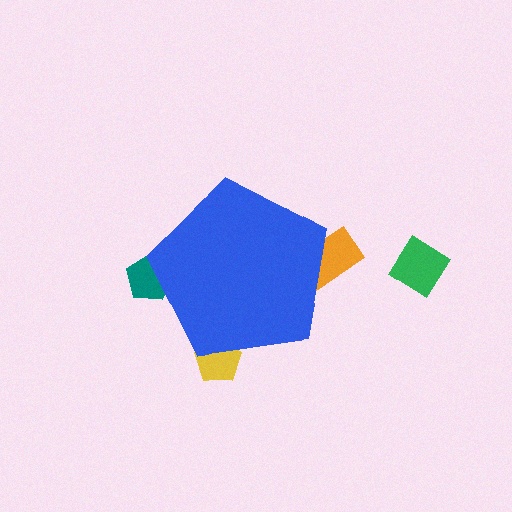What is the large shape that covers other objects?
A blue pentagon.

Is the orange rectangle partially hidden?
Yes, the orange rectangle is partially hidden behind the blue pentagon.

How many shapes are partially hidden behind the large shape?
3 shapes are partially hidden.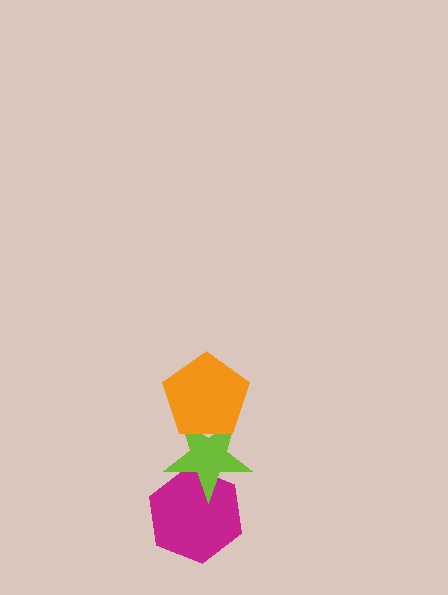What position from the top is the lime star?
The lime star is 2nd from the top.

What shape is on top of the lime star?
The orange pentagon is on top of the lime star.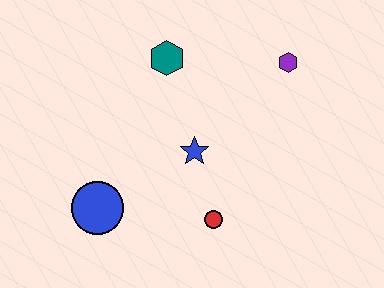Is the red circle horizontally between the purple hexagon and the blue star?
Yes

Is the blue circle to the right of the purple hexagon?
No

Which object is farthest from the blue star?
The purple hexagon is farthest from the blue star.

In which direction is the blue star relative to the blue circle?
The blue star is to the right of the blue circle.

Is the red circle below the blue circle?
Yes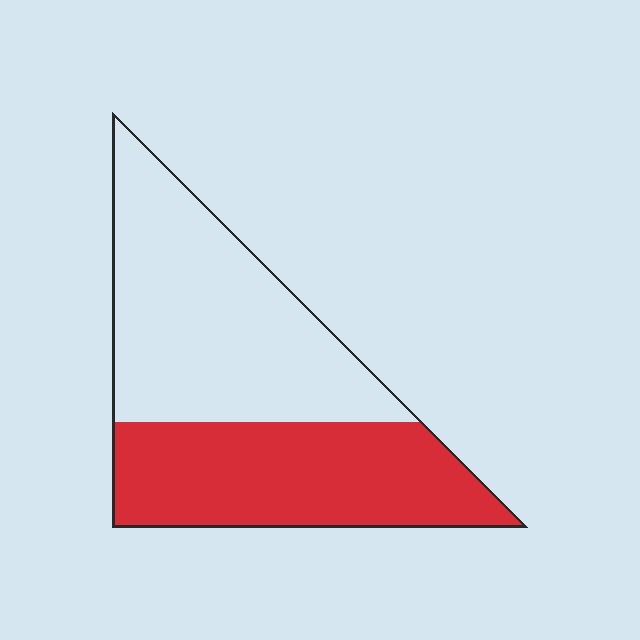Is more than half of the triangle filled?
No.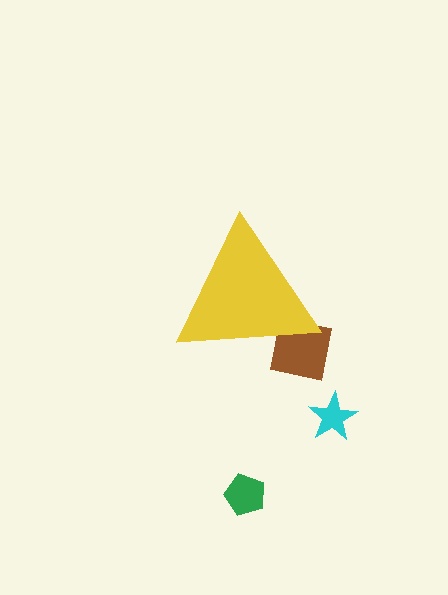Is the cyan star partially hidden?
No, the cyan star is fully visible.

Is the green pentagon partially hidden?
No, the green pentagon is fully visible.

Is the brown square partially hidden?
Yes, the brown square is partially hidden behind the yellow triangle.